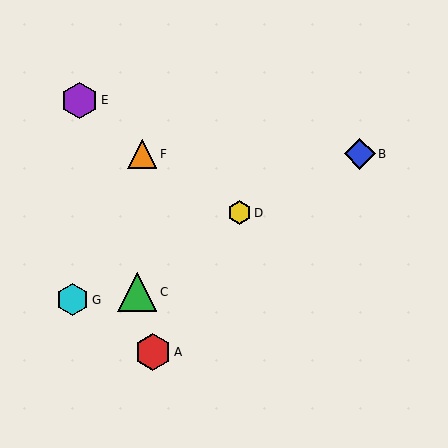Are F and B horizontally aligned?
Yes, both are at y≈154.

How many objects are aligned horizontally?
2 objects (B, F) are aligned horizontally.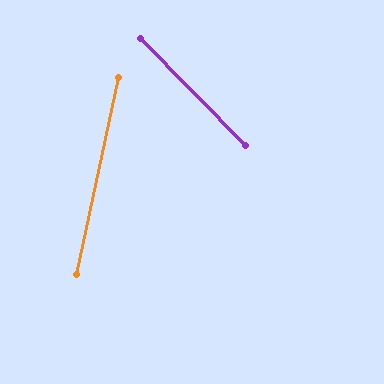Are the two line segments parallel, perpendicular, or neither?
Neither parallel nor perpendicular — they differ by about 56°.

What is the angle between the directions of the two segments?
Approximately 56 degrees.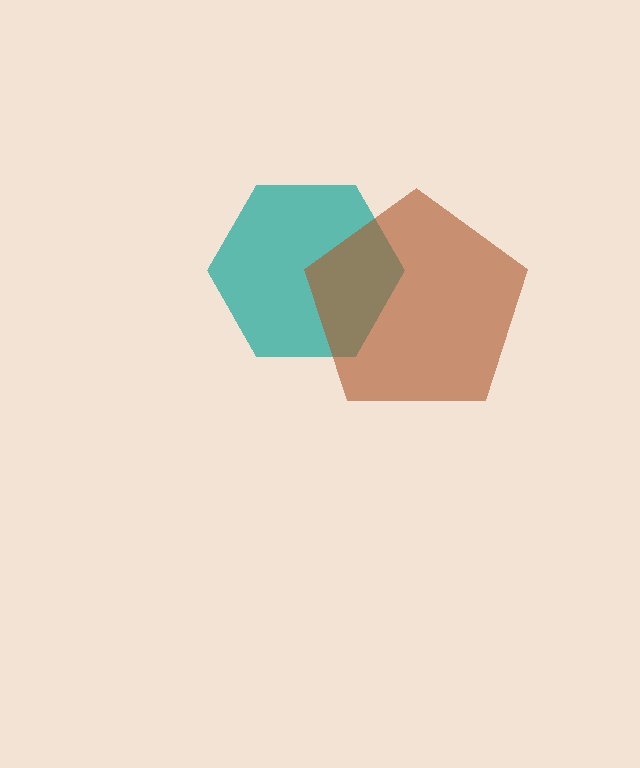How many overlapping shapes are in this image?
There are 2 overlapping shapes in the image.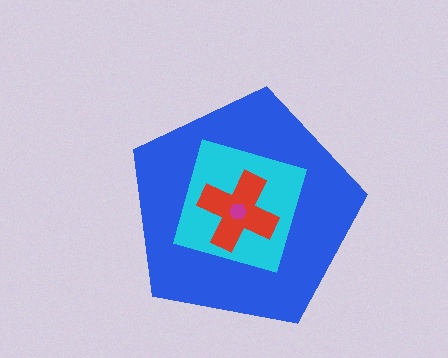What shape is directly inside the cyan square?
The red cross.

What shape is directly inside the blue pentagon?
The cyan square.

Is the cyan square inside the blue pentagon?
Yes.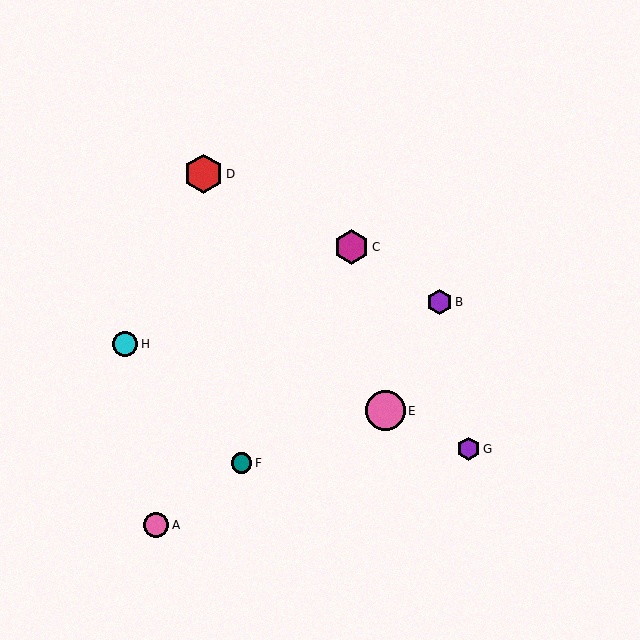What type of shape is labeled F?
Shape F is a teal circle.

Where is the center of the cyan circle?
The center of the cyan circle is at (125, 344).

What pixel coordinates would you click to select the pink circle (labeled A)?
Click at (156, 525) to select the pink circle A.